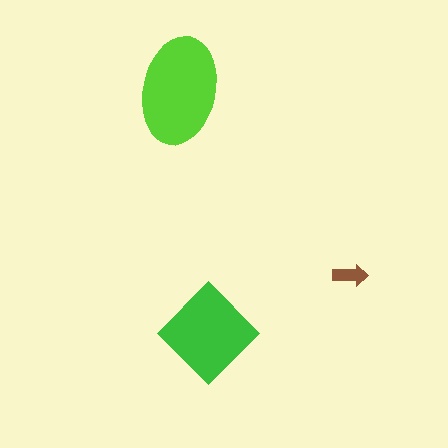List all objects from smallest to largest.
The brown arrow, the green diamond, the lime ellipse.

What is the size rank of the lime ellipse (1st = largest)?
1st.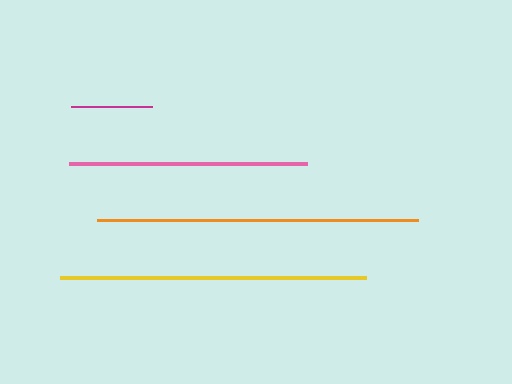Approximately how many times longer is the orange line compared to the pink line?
The orange line is approximately 1.4 times the length of the pink line.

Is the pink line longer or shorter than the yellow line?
The yellow line is longer than the pink line.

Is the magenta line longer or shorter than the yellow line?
The yellow line is longer than the magenta line.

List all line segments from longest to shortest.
From longest to shortest: orange, yellow, pink, magenta.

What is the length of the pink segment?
The pink segment is approximately 237 pixels long.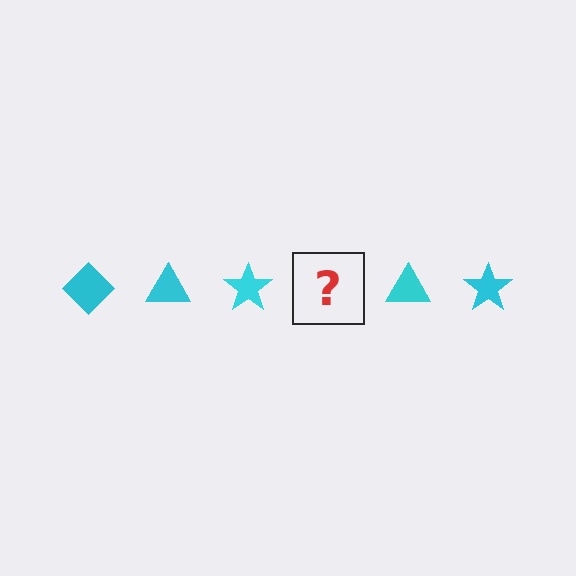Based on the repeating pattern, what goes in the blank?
The blank should be a cyan diamond.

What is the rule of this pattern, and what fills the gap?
The rule is that the pattern cycles through diamond, triangle, star shapes in cyan. The gap should be filled with a cyan diamond.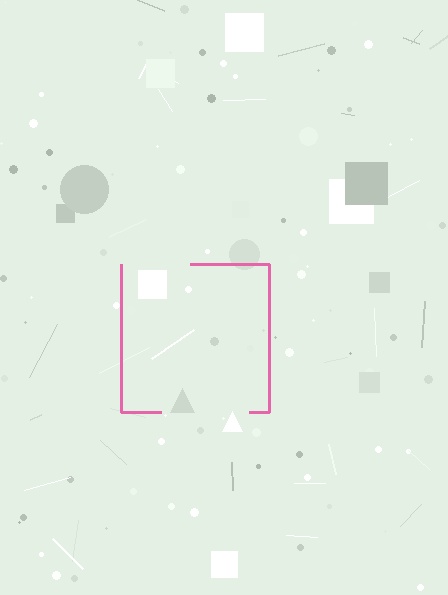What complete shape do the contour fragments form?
The contour fragments form a square.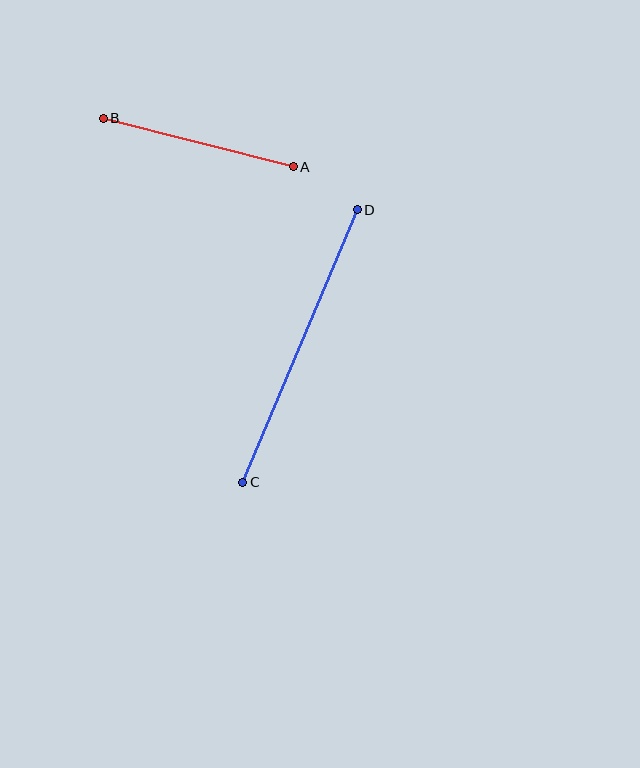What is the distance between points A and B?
The distance is approximately 196 pixels.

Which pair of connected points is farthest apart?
Points C and D are farthest apart.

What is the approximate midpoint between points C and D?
The midpoint is at approximately (300, 346) pixels.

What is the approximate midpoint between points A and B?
The midpoint is at approximately (198, 143) pixels.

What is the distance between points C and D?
The distance is approximately 296 pixels.